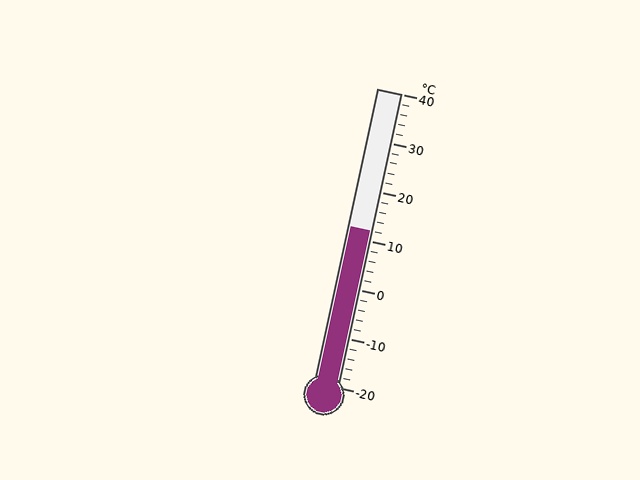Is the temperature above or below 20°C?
The temperature is below 20°C.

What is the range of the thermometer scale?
The thermometer scale ranges from -20°C to 40°C.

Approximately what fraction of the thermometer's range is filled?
The thermometer is filled to approximately 55% of its range.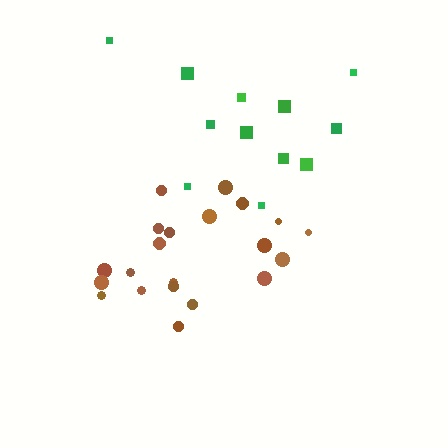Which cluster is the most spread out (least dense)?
Green.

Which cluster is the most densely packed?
Brown.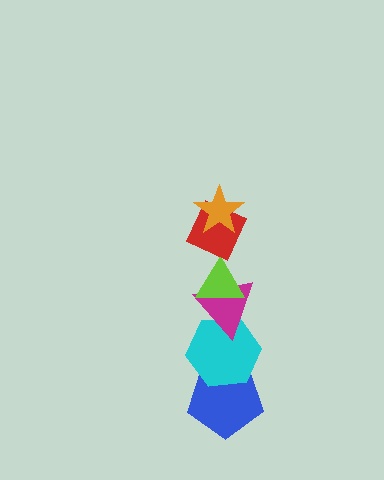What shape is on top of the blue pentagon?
The cyan hexagon is on top of the blue pentagon.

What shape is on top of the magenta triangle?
The lime triangle is on top of the magenta triangle.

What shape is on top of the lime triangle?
The red diamond is on top of the lime triangle.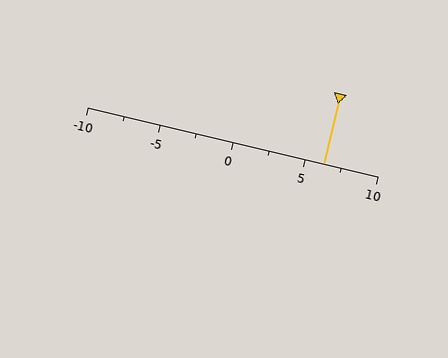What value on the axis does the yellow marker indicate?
The marker indicates approximately 6.2.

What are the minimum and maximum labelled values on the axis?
The axis runs from -10 to 10.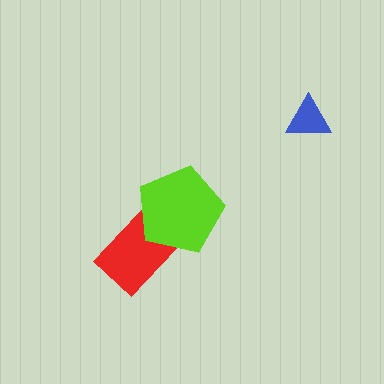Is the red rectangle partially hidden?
Yes, it is partially covered by another shape.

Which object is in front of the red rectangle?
The lime pentagon is in front of the red rectangle.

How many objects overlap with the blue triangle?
0 objects overlap with the blue triangle.